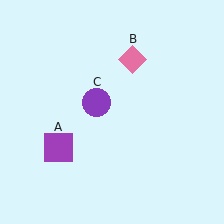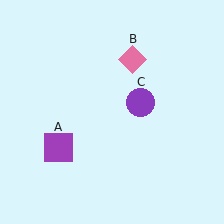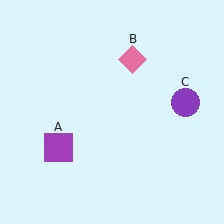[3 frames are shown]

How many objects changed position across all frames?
1 object changed position: purple circle (object C).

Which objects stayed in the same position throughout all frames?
Purple square (object A) and pink diamond (object B) remained stationary.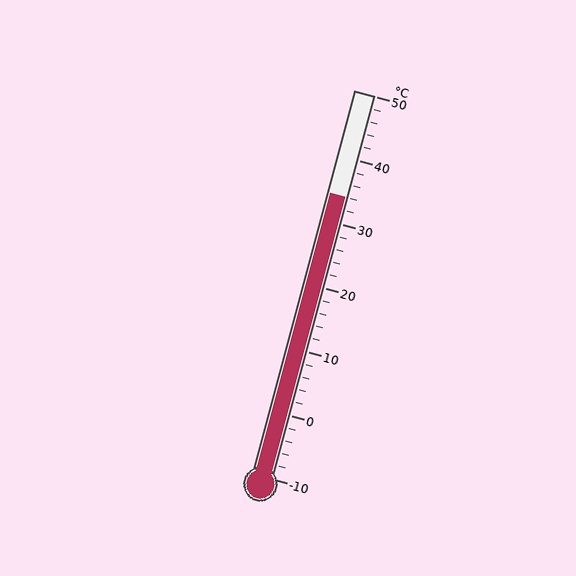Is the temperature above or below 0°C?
The temperature is above 0°C.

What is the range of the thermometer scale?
The thermometer scale ranges from -10°C to 50°C.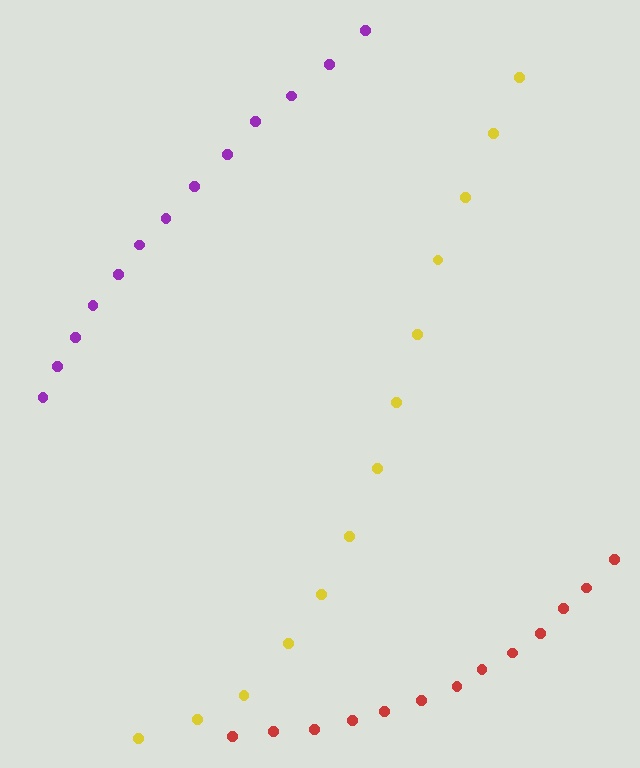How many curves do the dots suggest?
There are 3 distinct paths.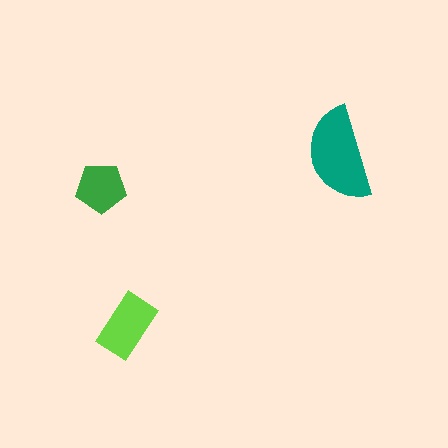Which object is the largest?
The teal semicircle.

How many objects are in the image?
There are 3 objects in the image.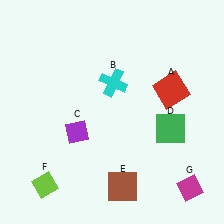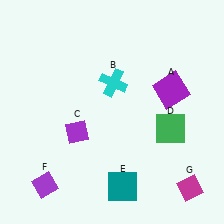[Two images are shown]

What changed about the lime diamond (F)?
In Image 1, F is lime. In Image 2, it changed to purple.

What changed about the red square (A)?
In Image 1, A is red. In Image 2, it changed to purple.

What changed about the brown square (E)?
In Image 1, E is brown. In Image 2, it changed to teal.